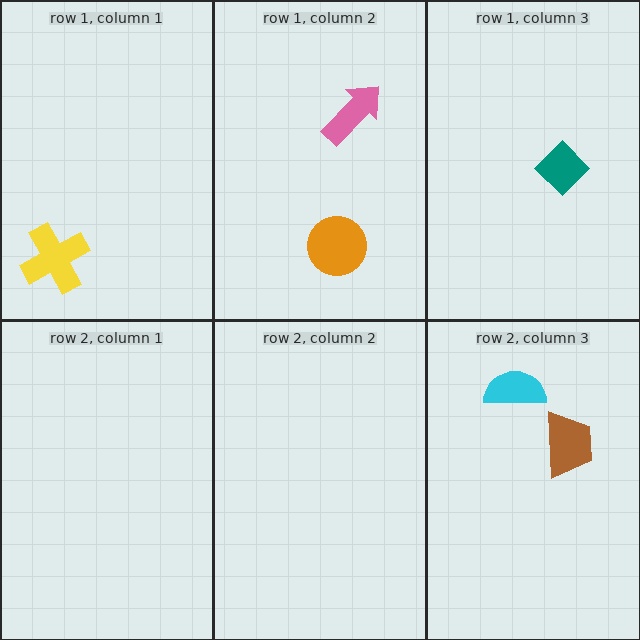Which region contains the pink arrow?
The row 1, column 2 region.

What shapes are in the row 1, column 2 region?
The pink arrow, the orange circle.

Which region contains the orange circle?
The row 1, column 2 region.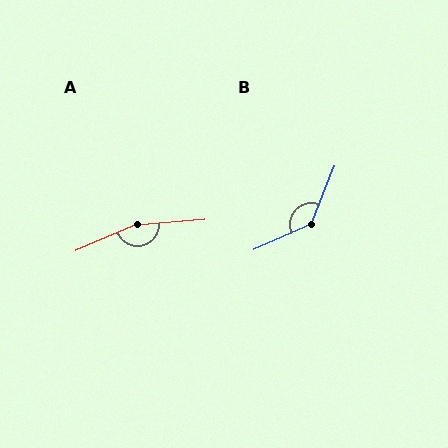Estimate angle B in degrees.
Approximately 136 degrees.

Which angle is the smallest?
B, at approximately 136 degrees.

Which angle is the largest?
A, at approximately 161 degrees.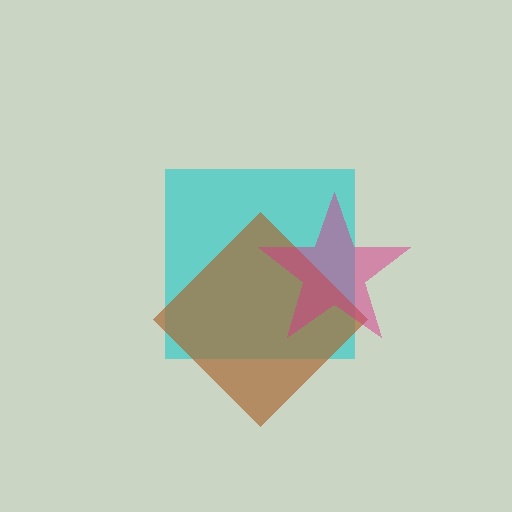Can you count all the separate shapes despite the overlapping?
Yes, there are 3 separate shapes.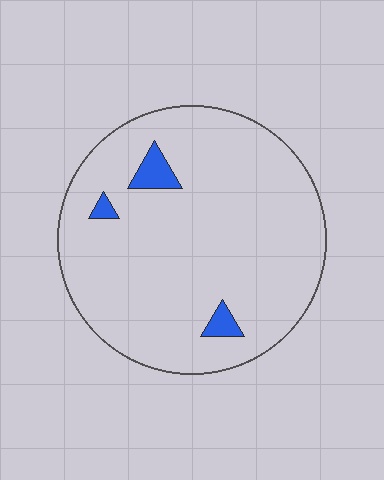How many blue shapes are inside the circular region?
3.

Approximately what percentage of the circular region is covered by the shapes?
Approximately 5%.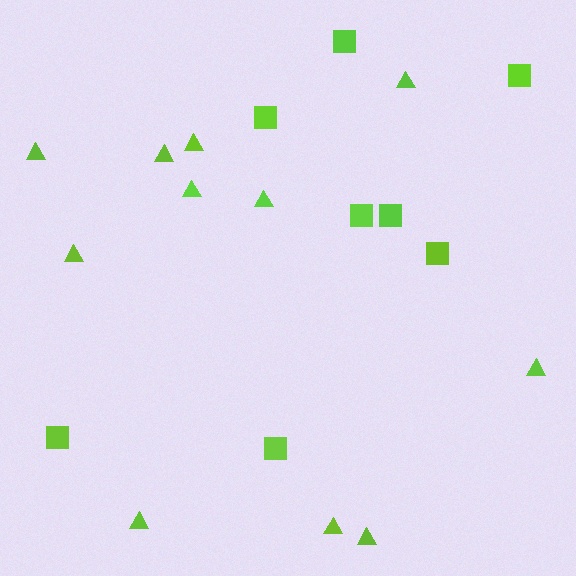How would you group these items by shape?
There are 2 groups: one group of squares (8) and one group of triangles (11).